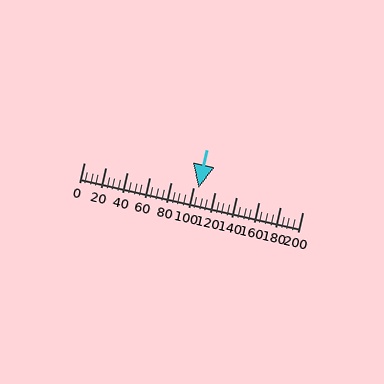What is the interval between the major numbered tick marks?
The major tick marks are spaced 20 units apart.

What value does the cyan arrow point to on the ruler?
The cyan arrow points to approximately 105.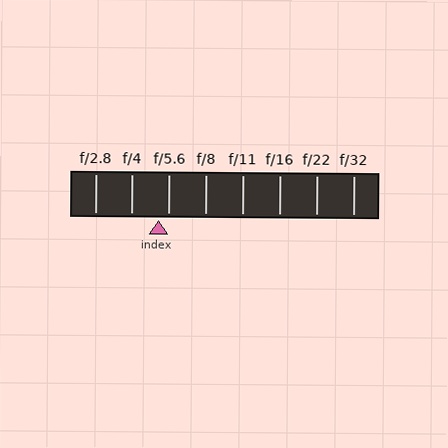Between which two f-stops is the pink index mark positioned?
The index mark is between f/4 and f/5.6.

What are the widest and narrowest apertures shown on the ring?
The widest aperture shown is f/2.8 and the narrowest is f/32.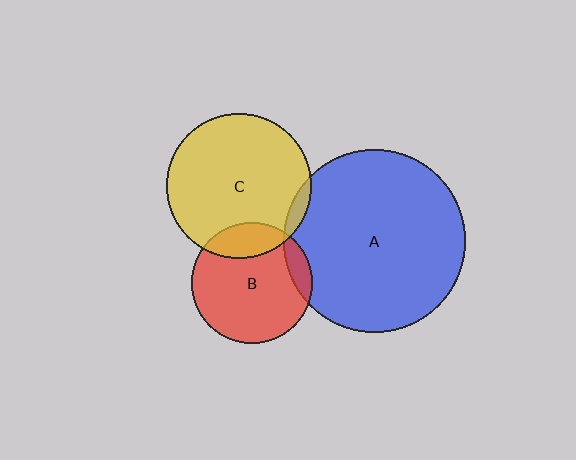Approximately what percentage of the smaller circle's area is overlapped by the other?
Approximately 5%.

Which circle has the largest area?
Circle A (blue).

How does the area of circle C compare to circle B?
Approximately 1.4 times.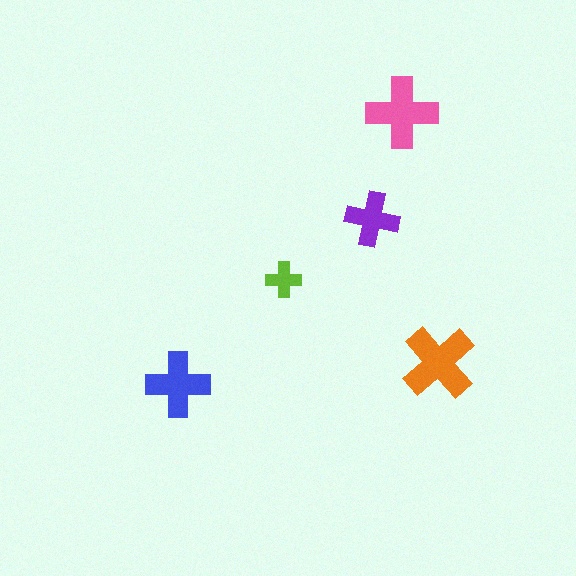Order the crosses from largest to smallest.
the orange one, the pink one, the blue one, the purple one, the lime one.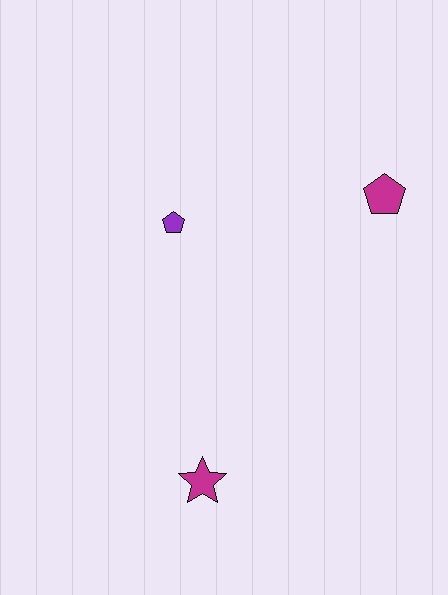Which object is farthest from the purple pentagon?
The magenta star is farthest from the purple pentagon.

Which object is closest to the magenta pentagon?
The purple pentagon is closest to the magenta pentagon.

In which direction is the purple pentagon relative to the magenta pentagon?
The purple pentagon is to the left of the magenta pentagon.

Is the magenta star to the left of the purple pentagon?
No